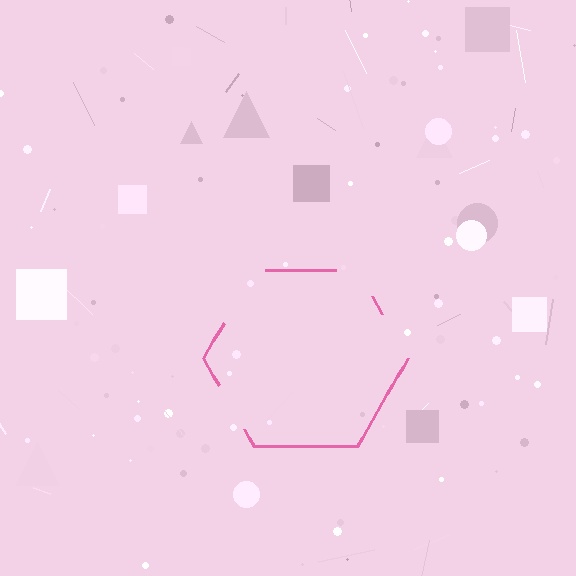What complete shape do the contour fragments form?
The contour fragments form a hexagon.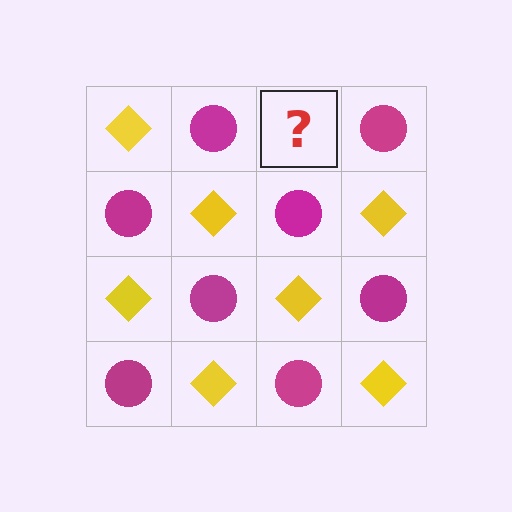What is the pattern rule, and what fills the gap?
The rule is that it alternates yellow diamond and magenta circle in a checkerboard pattern. The gap should be filled with a yellow diamond.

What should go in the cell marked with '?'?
The missing cell should contain a yellow diamond.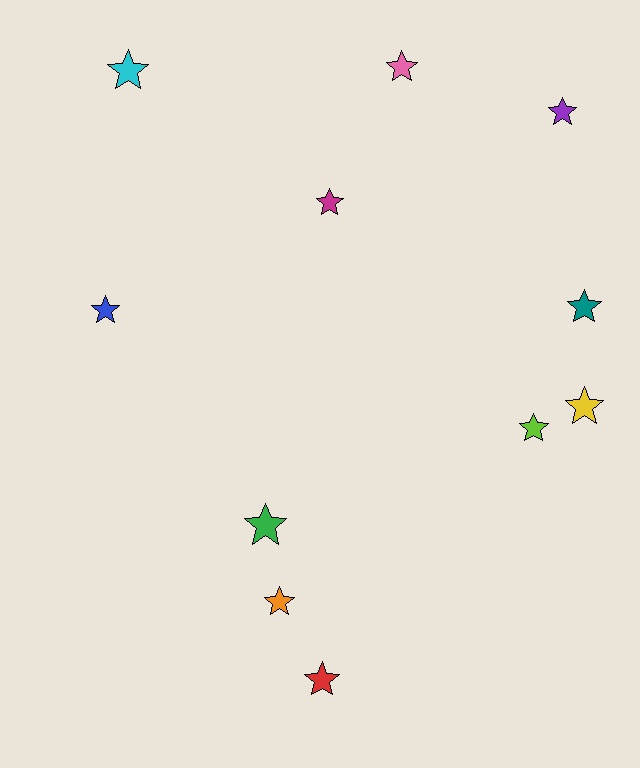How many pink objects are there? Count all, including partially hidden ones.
There is 1 pink object.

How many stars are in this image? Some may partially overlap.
There are 11 stars.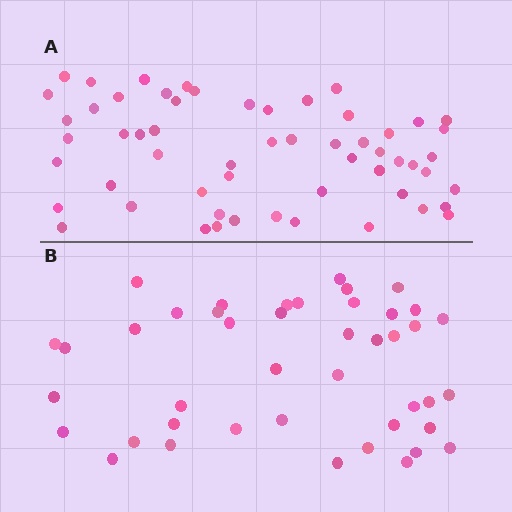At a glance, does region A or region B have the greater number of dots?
Region A (the top region) has more dots.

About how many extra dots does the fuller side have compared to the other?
Region A has approximately 15 more dots than region B.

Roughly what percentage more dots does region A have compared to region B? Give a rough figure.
About 35% more.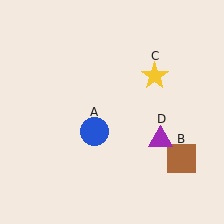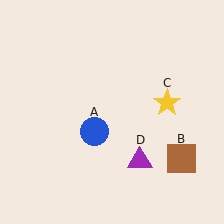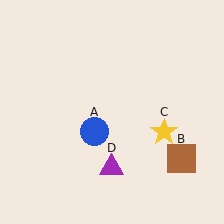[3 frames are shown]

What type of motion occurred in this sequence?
The yellow star (object C), purple triangle (object D) rotated clockwise around the center of the scene.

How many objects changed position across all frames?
2 objects changed position: yellow star (object C), purple triangle (object D).